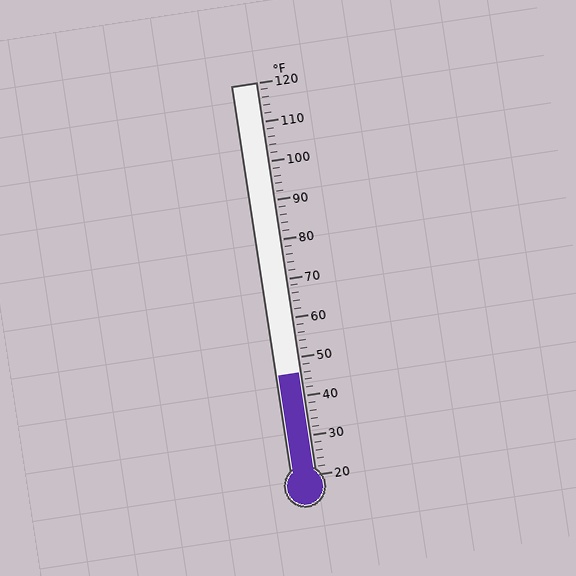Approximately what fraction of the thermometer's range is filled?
The thermometer is filled to approximately 25% of its range.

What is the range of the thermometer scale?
The thermometer scale ranges from 20°F to 120°F.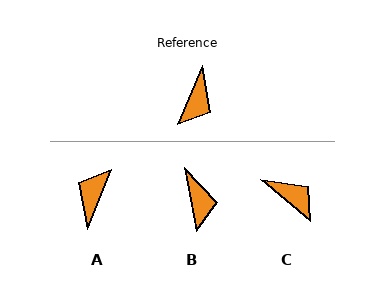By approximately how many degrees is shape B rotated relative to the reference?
Approximately 34 degrees counter-clockwise.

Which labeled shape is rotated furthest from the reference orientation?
A, about 178 degrees away.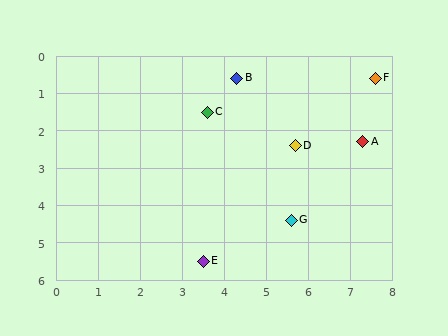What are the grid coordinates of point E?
Point E is at approximately (3.5, 5.5).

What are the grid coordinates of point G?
Point G is at approximately (5.6, 4.4).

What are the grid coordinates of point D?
Point D is at approximately (5.7, 2.4).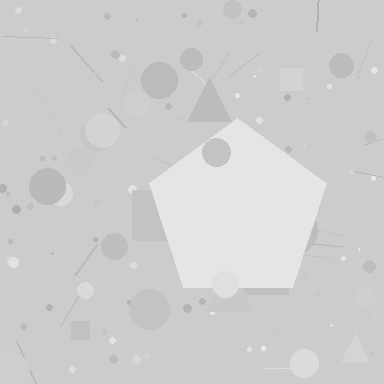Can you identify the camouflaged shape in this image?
The camouflaged shape is a pentagon.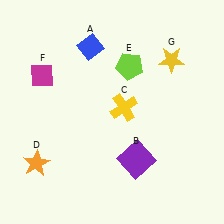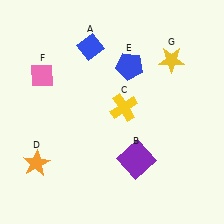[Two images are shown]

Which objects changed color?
E changed from lime to blue. F changed from magenta to pink.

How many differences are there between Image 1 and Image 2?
There are 2 differences between the two images.